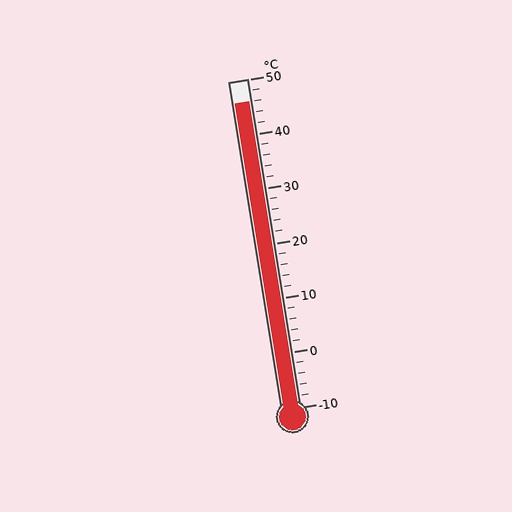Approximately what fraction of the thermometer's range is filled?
The thermometer is filled to approximately 95% of its range.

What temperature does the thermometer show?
The thermometer shows approximately 46°C.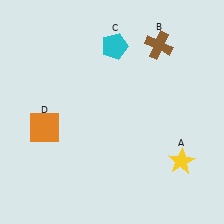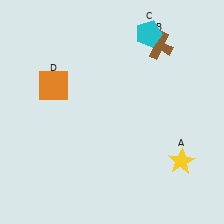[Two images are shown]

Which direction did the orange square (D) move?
The orange square (D) moved up.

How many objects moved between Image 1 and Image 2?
2 objects moved between the two images.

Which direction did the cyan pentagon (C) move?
The cyan pentagon (C) moved right.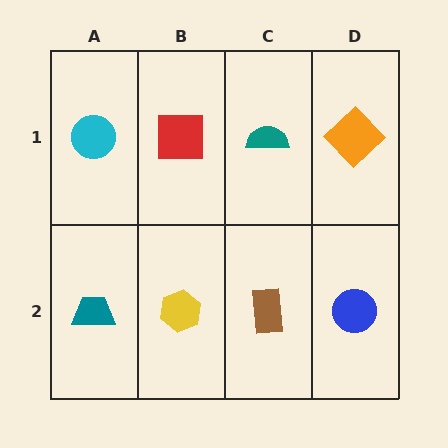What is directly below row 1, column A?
A teal trapezoid.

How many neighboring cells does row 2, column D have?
2.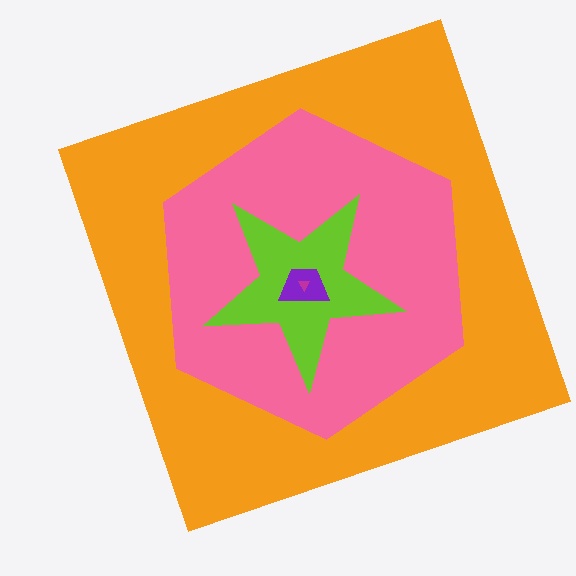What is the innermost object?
The magenta triangle.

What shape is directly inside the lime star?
The purple trapezoid.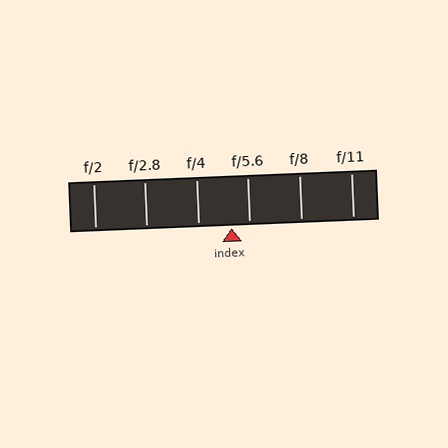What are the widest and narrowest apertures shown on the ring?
The widest aperture shown is f/2 and the narrowest is f/11.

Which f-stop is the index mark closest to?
The index mark is closest to f/5.6.